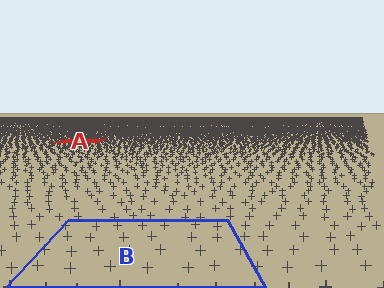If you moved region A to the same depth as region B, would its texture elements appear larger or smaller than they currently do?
They would appear larger. At a closer depth, the same texture elements are projected at a bigger on-screen size.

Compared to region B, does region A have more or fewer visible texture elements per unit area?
Region A has more texture elements per unit area — they are packed more densely because it is farther away.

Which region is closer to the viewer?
Region B is closer. The texture elements there are larger and more spread out.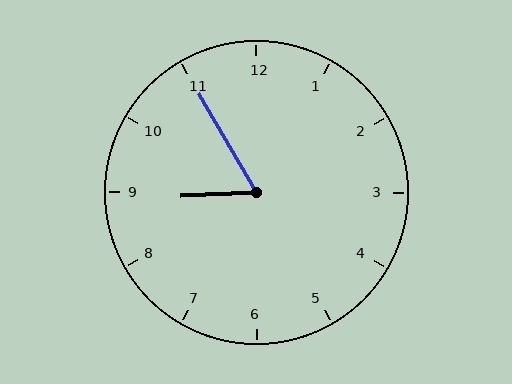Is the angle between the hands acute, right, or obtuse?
It is acute.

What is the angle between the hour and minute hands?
Approximately 62 degrees.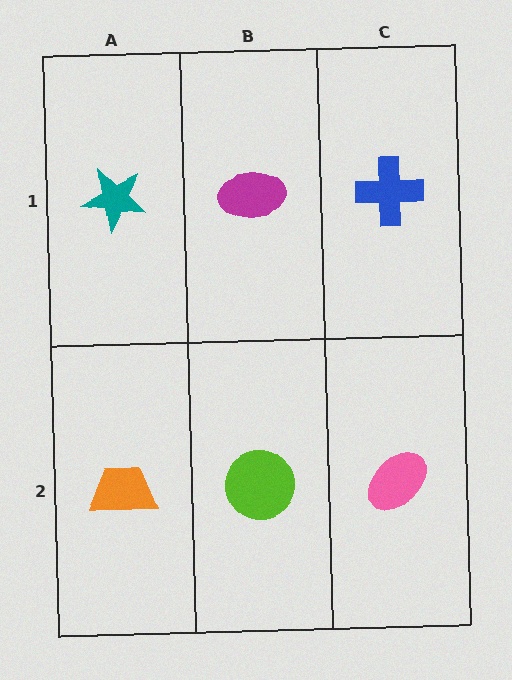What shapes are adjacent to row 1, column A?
An orange trapezoid (row 2, column A), a magenta ellipse (row 1, column B).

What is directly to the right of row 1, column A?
A magenta ellipse.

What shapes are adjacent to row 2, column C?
A blue cross (row 1, column C), a lime circle (row 2, column B).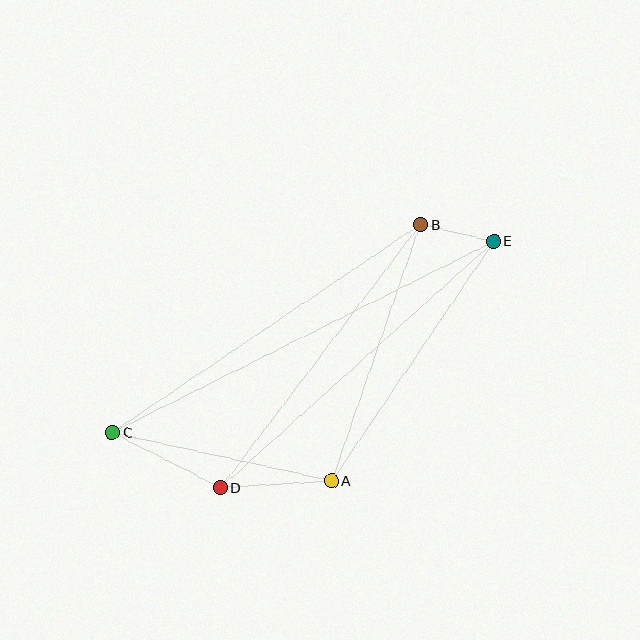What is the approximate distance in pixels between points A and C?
The distance between A and C is approximately 225 pixels.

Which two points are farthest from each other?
Points C and E are farthest from each other.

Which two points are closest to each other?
Points B and E are closest to each other.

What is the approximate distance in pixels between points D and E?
The distance between D and E is approximately 368 pixels.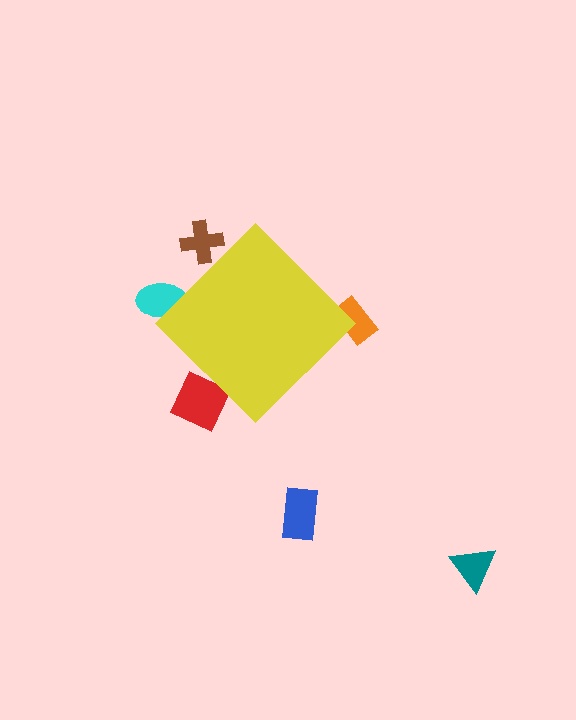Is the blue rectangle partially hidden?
No, the blue rectangle is fully visible.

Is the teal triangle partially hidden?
No, the teal triangle is fully visible.